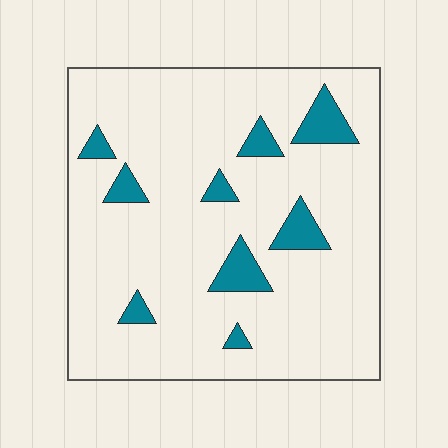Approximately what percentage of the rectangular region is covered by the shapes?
Approximately 10%.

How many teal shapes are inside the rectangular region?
9.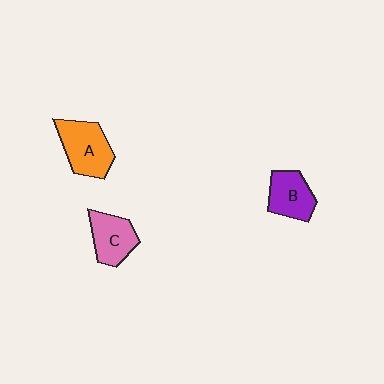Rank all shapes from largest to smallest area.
From largest to smallest: A (orange), C (pink), B (purple).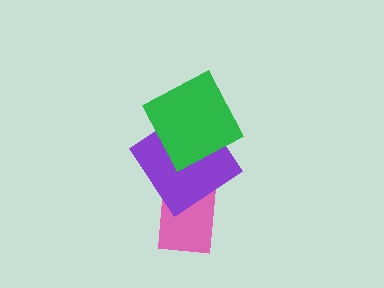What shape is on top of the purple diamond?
The green square is on top of the purple diamond.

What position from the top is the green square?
The green square is 1st from the top.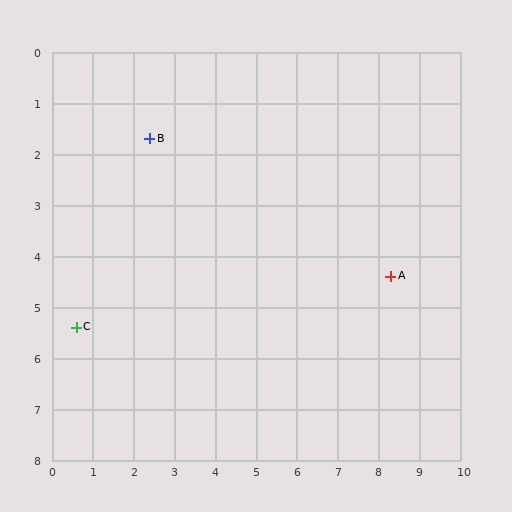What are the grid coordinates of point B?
Point B is at approximately (2.4, 1.7).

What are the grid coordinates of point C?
Point C is at approximately (0.6, 5.4).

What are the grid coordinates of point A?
Point A is at approximately (8.3, 4.4).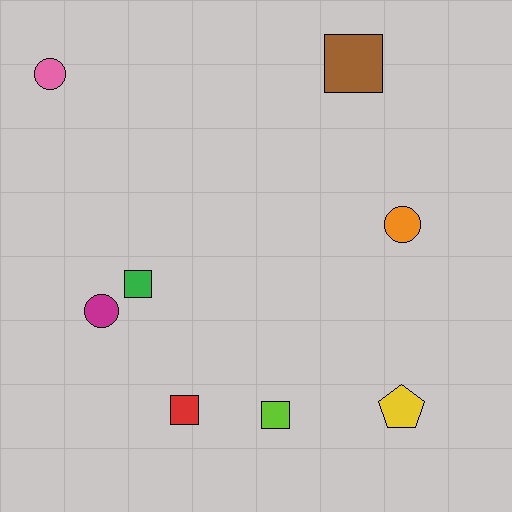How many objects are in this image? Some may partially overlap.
There are 8 objects.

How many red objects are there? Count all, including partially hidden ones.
There is 1 red object.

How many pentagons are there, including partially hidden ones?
There is 1 pentagon.